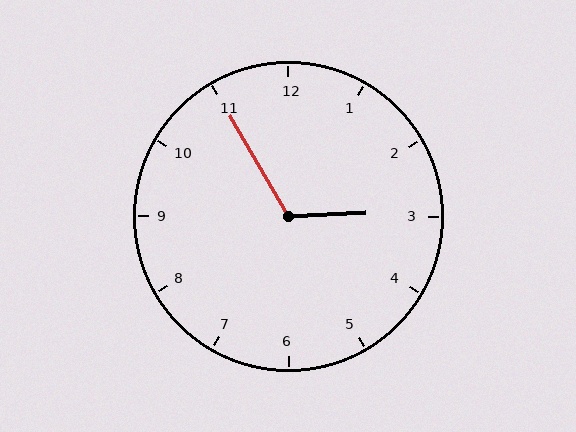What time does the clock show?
2:55.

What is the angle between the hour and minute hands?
Approximately 118 degrees.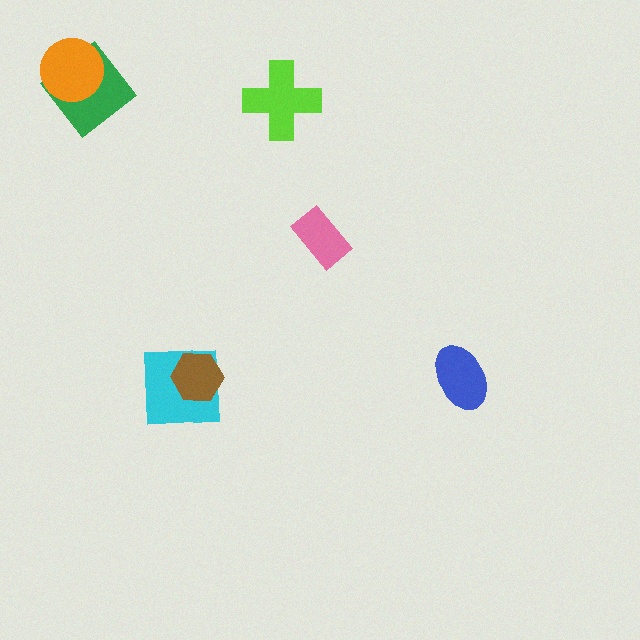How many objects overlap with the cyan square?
1 object overlaps with the cyan square.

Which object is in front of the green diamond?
The orange circle is in front of the green diamond.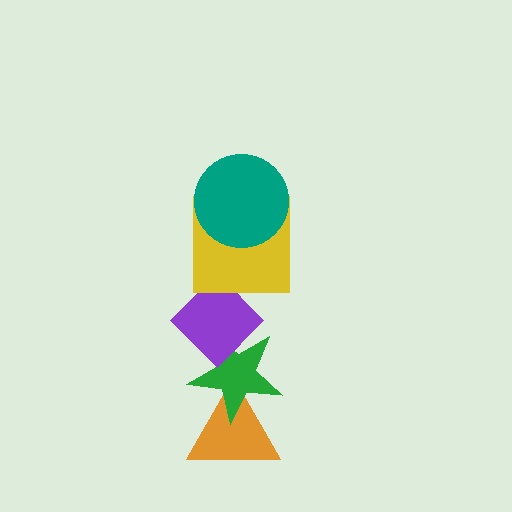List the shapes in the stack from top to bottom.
From top to bottom: the teal circle, the yellow square, the purple diamond, the green star, the orange triangle.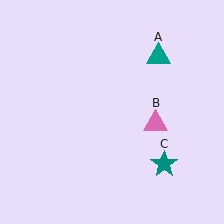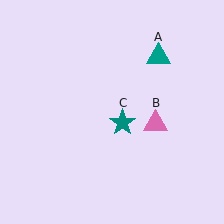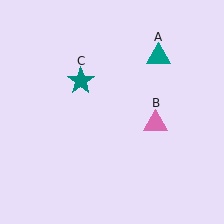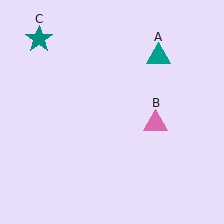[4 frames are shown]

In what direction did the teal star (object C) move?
The teal star (object C) moved up and to the left.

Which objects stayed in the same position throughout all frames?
Teal triangle (object A) and pink triangle (object B) remained stationary.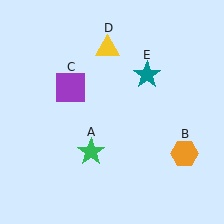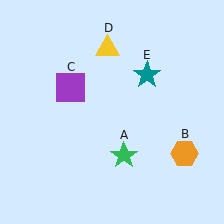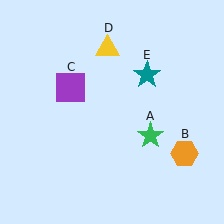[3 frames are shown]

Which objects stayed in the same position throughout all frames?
Orange hexagon (object B) and purple square (object C) and yellow triangle (object D) and teal star (object E) remained stationary.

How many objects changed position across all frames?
1 object changed position: green star (object A).